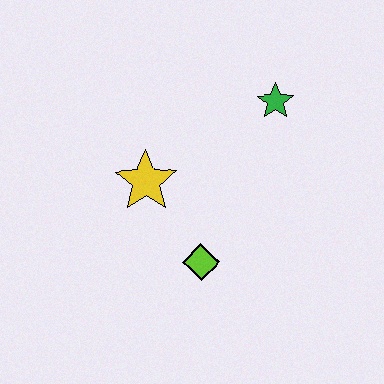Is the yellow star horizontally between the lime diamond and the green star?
No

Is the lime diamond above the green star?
No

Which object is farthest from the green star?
The lime diamond is farthest from the green star.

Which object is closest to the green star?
The yellow star is closest to the green star.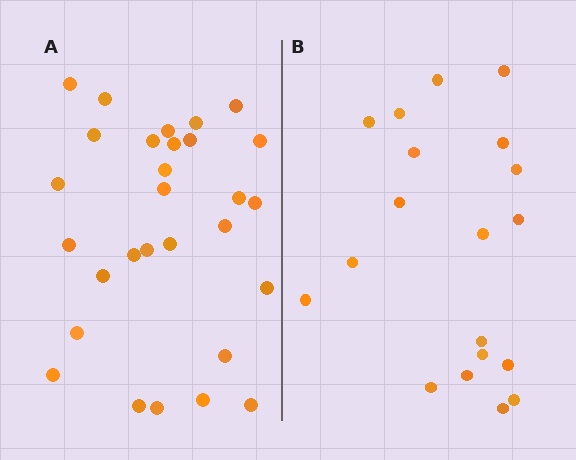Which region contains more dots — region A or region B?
Region A (the left region) has more dots.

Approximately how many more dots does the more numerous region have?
Region A has roughly 10 or so more dots than region B.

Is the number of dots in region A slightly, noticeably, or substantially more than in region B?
Region A has substantially more. The ratio is roughly 1.5 to 1.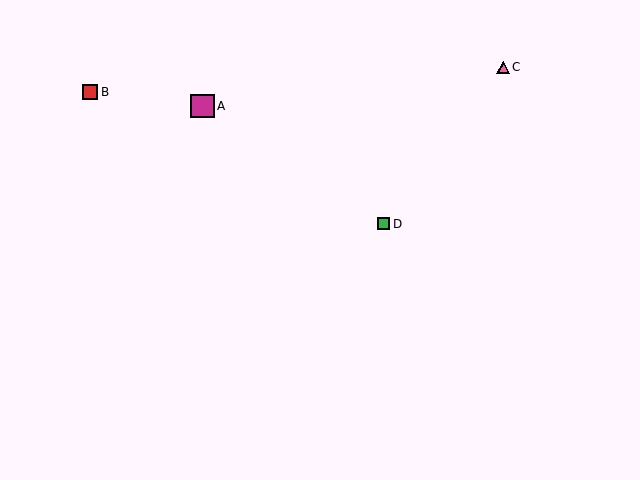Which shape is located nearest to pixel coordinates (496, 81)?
The pink triangle (labeled C) at (503, 67) is nearest to that location.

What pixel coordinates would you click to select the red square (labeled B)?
Click at (90, 92) to select the red square B.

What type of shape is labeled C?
Shape C is a pink triangle.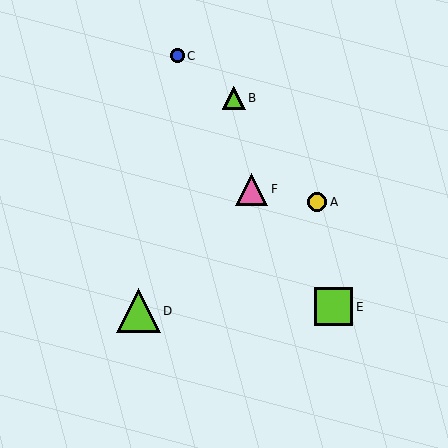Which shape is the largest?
The lime triangle (labeled D) is the largest.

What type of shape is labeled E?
Shape E is a lime square.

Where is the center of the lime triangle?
The center of the lime triangle is at (234, 98).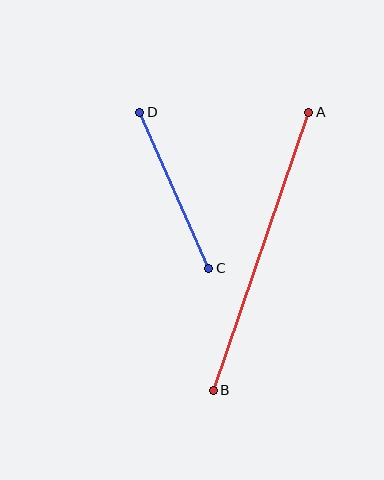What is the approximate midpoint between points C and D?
The midpoint is at approximately (174, 190) pixels.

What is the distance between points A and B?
The distance is approximately 294 pixels.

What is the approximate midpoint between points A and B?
The midpoint is at approximately (261, 251) pixels.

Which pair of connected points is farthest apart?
Points A and B are farthest apart.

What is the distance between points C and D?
The distance is approximately 170 pixels.